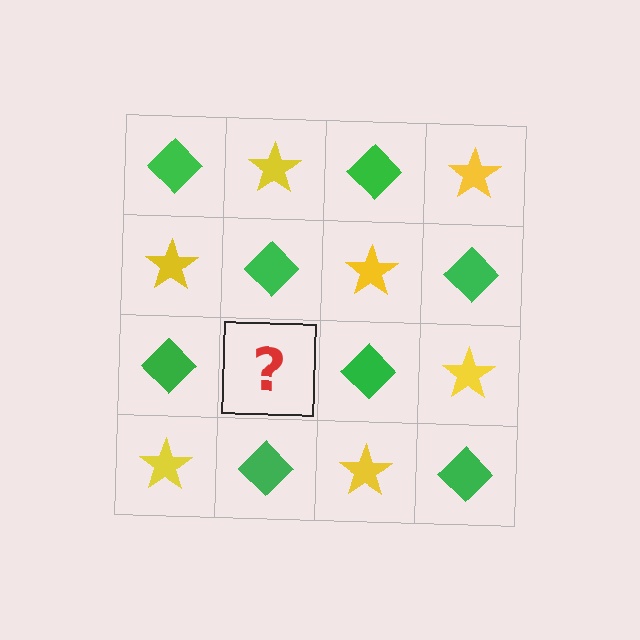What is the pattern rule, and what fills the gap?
The rule is that it alternates green diamond and yellow star in a checkerboard pattern. The gap should be filled with a yellow star.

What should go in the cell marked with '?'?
The missing cell should contain a yellow star.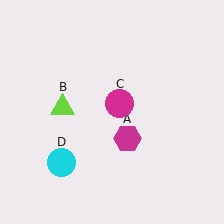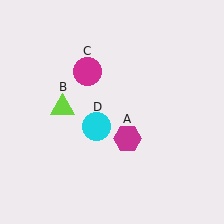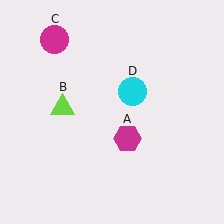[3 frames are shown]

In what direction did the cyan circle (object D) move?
The cyan circle (object D) moved up and to the right.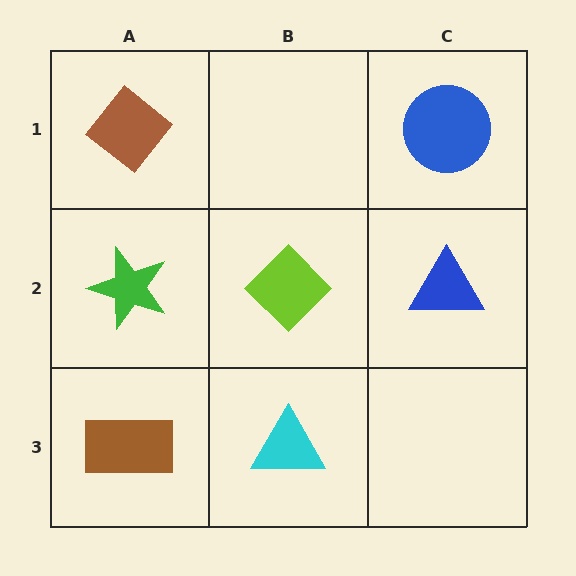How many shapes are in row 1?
2 shapes.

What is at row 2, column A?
A green star.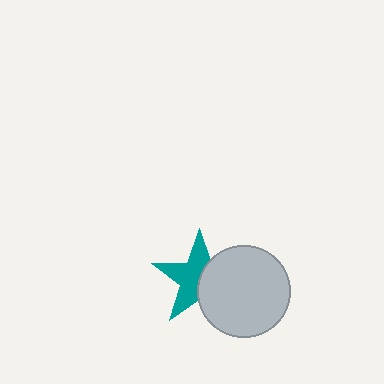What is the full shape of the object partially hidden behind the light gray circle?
The partially hidden object is a teal star.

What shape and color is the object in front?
The object in front is a light gray circle.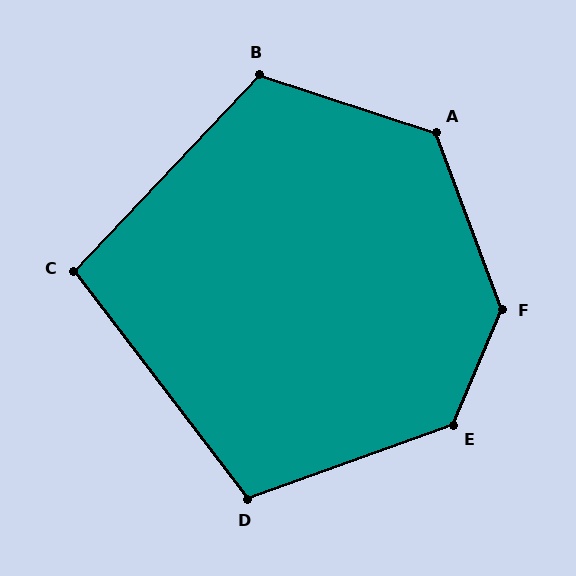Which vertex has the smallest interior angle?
C, at approximately 99 degrees.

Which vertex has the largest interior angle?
F, at approximately 137 degrees.